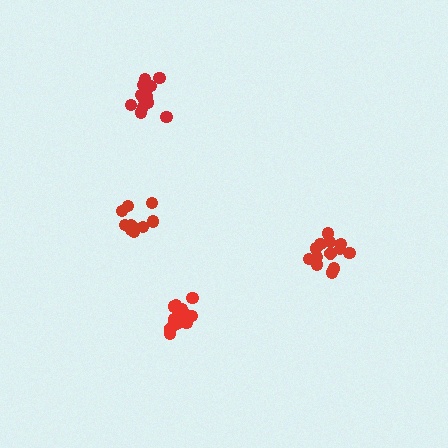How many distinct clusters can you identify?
There are 4 distinct clusters.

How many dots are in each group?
Group 1: 13 dots, Group 2: 13 dots, Group 3: 13 dots, Group 4: 11 dots (50 total).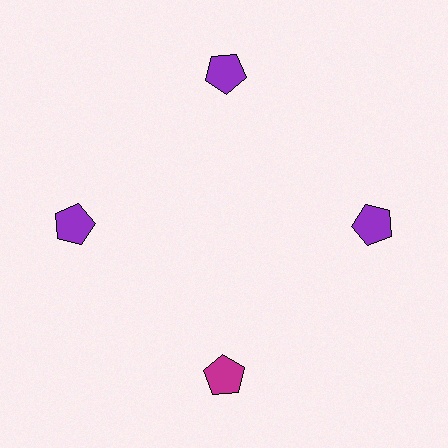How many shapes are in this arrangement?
There are 4 shapes arranged in a ring pattern.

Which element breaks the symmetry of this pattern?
The magenta pentagon at roughly the 6 o'clock position breaks the symmetry. All other shapes are purple pentagons.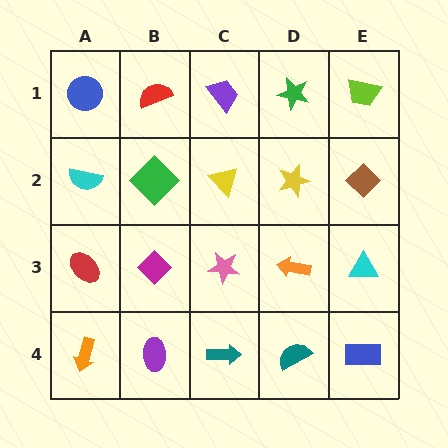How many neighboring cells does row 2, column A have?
3.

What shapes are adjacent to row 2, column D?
A green star (row 1, column D), an orange arrow (row 3, column D), a yellow triangle (row 2, column C), a brown diamond (row 2, column E).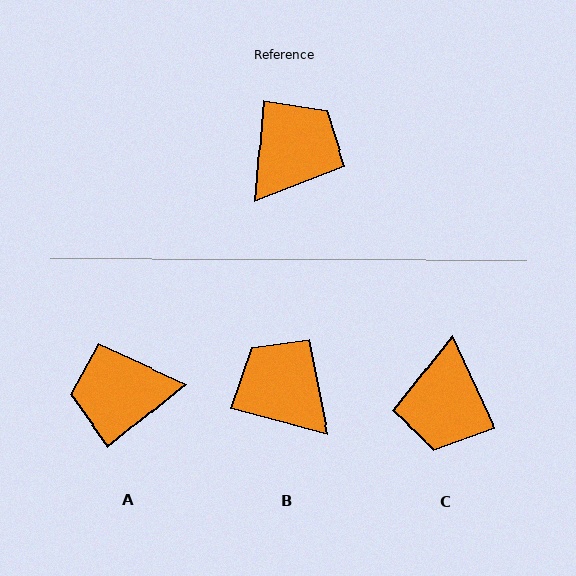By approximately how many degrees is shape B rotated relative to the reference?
Approximately 80 degrees counter-clockwise.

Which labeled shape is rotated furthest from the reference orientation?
C, about 150 degrees away.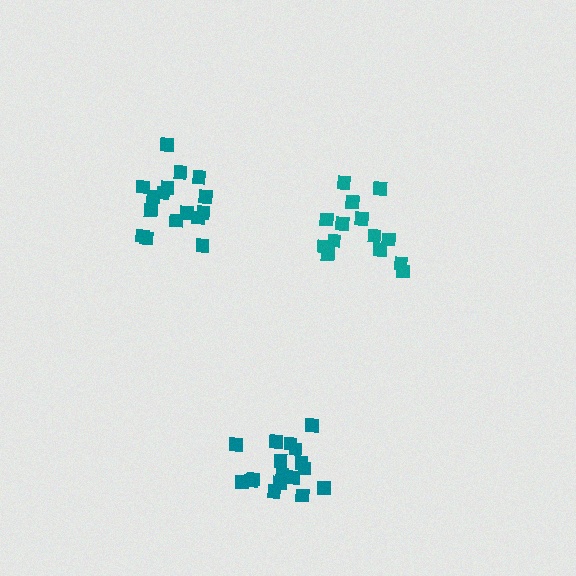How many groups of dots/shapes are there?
There are 3 groups.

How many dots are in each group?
Group 1: 17 dots, Group 2: 14 dots, Group 3: 16 dots (47 total).